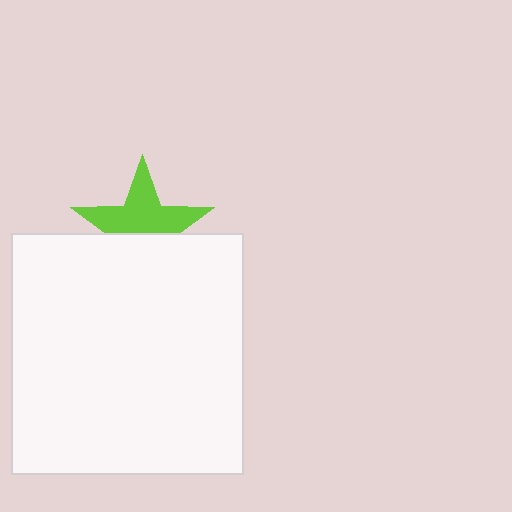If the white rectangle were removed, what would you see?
You would see the complete lime star.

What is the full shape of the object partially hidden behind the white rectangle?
The partially hidden object is a lime star.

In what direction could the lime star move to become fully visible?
The lime star could move up. That would shift it out from behind the white rectangle entirely.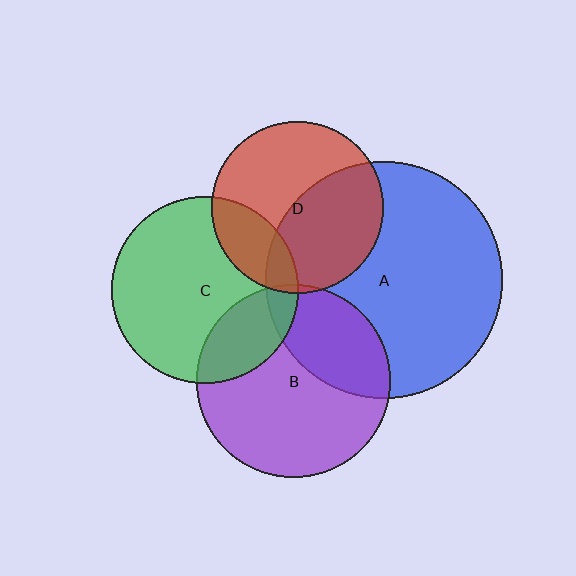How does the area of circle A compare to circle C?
Approximately 1.6 times.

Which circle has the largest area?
Circle A (blue).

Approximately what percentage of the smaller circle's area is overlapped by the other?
Approximately 20%.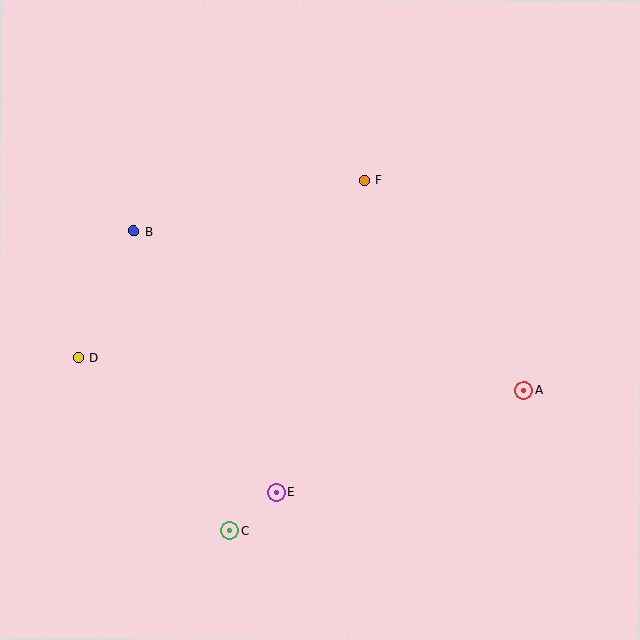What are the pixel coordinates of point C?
Point C is at (230, 531).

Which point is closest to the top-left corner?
Point B is closest to the top-left corner.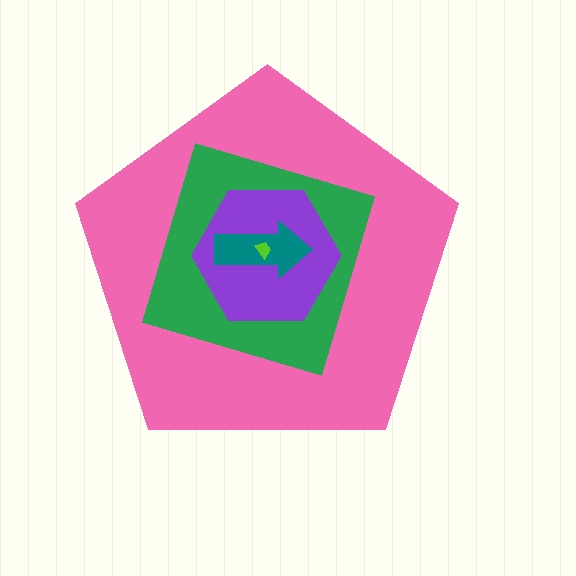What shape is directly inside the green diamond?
The purple hexagon.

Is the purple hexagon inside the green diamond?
Yes.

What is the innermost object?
The lime trapezoid.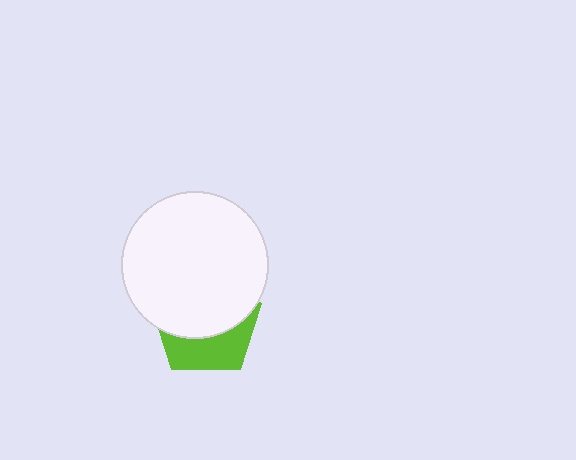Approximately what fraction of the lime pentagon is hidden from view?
Roughly 62% of the lime pentagon is hidden behind the white circle.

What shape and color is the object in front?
The object in front is a white circle.